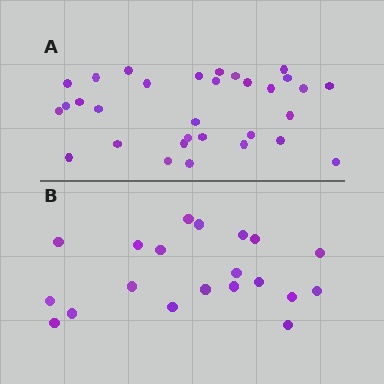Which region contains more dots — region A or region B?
Region A (the top region) has more dots.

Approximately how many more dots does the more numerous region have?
Region A has roughly 12 or so more dots than region B.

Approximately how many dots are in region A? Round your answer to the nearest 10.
About 30 dots. (The exact count is 31, which rounds to 30.)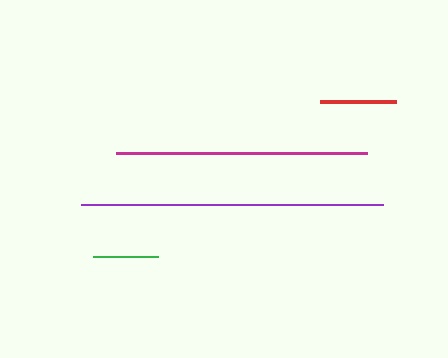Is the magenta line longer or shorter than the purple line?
The purple line is longer than the magenta line.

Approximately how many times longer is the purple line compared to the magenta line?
The purple line is approximately 1.2 times the length of the magenta line.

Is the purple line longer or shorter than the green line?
The purple line is longer than the green line.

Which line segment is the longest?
The purple line is the longest at approximately 302 pixels.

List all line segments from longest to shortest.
From longest to shortest: purple, magenta, red, green.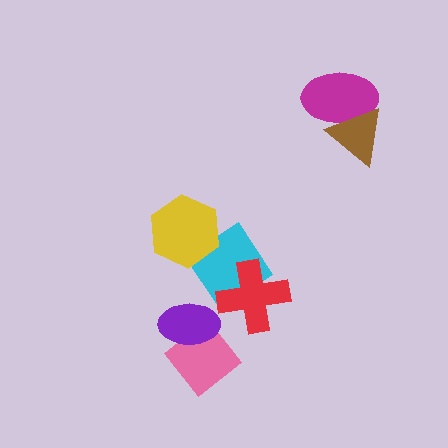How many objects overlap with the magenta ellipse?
1 object overlaps with the magenta ellipse.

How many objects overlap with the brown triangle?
1 object overlaps with the brown triangle.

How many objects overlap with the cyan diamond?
2 objects overlap with the cyan diamond.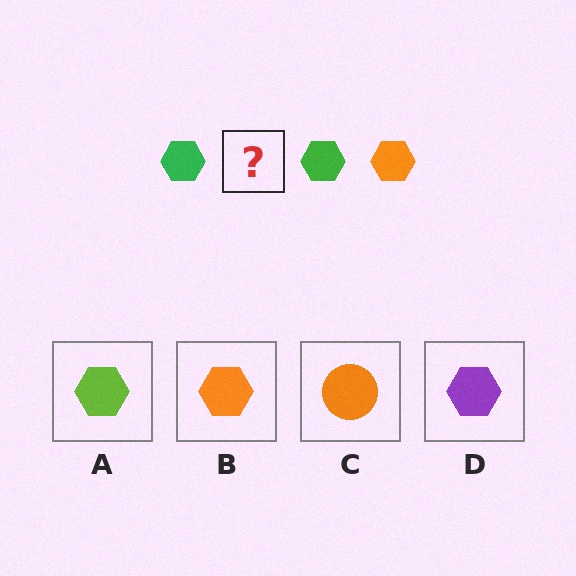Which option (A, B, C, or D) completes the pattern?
B.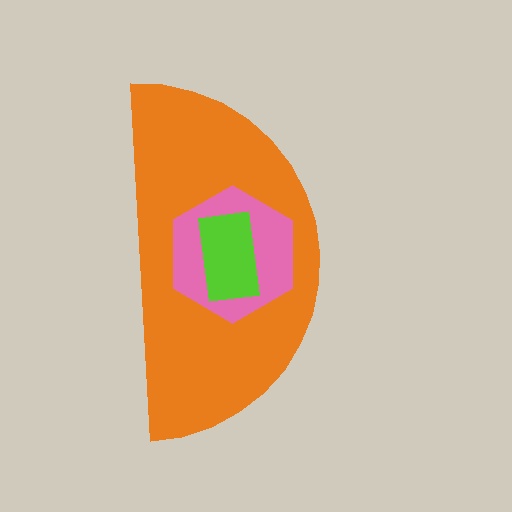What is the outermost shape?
The orange semicircle.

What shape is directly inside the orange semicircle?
The pink hexagon.